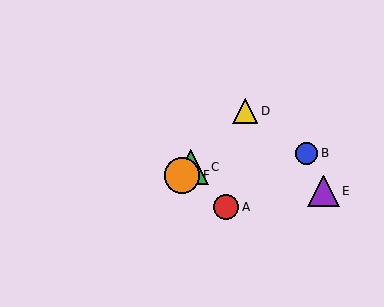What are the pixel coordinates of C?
Object C is at (191, 167).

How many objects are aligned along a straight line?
3 objects (C, D, F) are aligned along a straight line.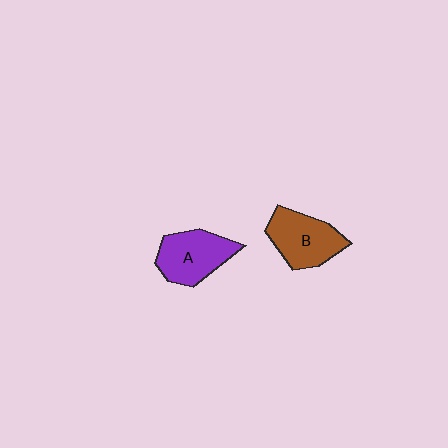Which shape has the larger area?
Shape A (purple).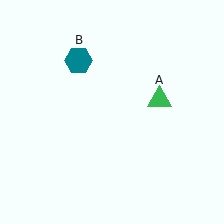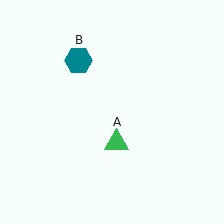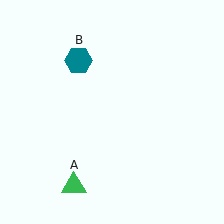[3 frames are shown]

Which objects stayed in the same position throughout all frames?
Teal hexagon (object B) remained stationary.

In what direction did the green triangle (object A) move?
The green triangle (object A) moved down and to the left.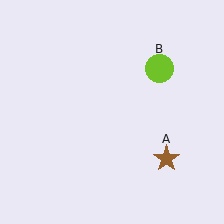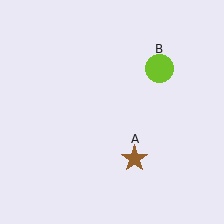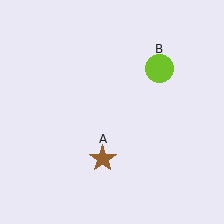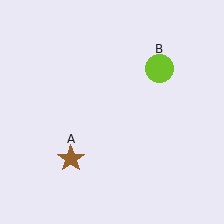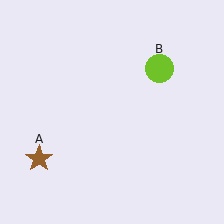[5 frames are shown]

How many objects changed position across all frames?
1 object changed position: brown star (object A).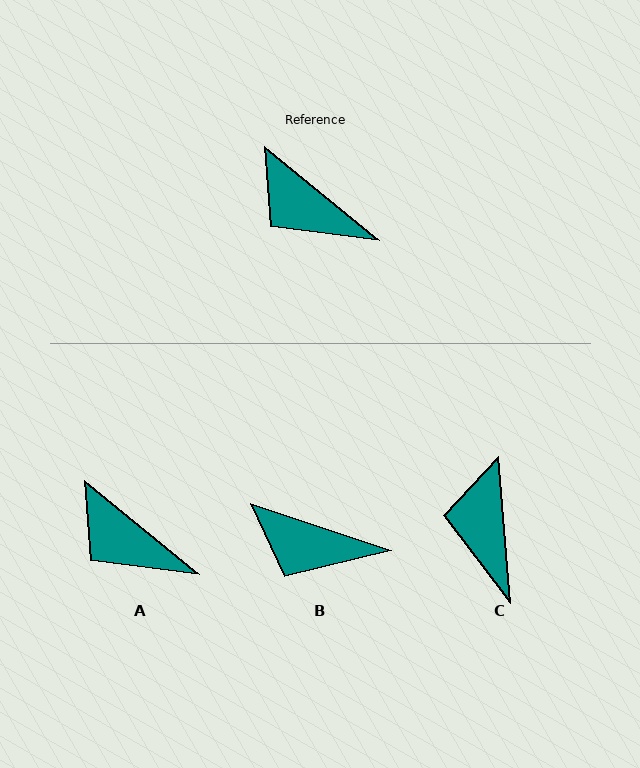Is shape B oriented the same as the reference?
No, it is off by about 21 degrees.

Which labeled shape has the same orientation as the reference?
A.